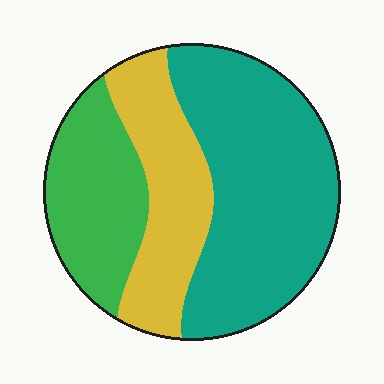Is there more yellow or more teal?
Teal.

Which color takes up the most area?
Teal, at roughly 50%.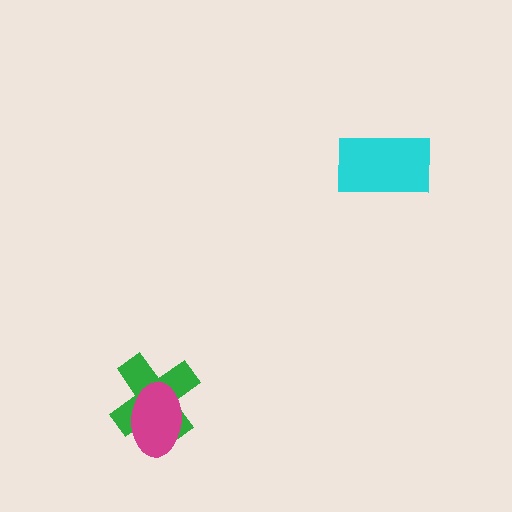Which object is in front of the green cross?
The magenta ellipse is in front of the green cross.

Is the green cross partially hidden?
Yes, it is partially covered by another shape.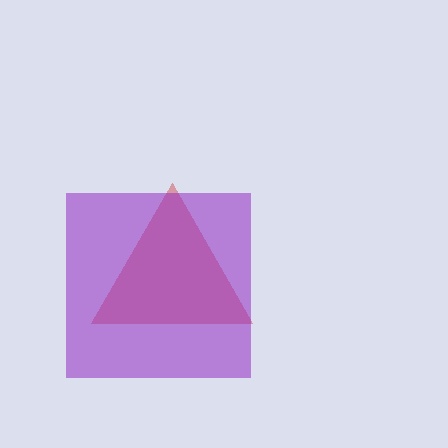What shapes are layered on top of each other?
The layered shapes are: a red triangle, a purple square.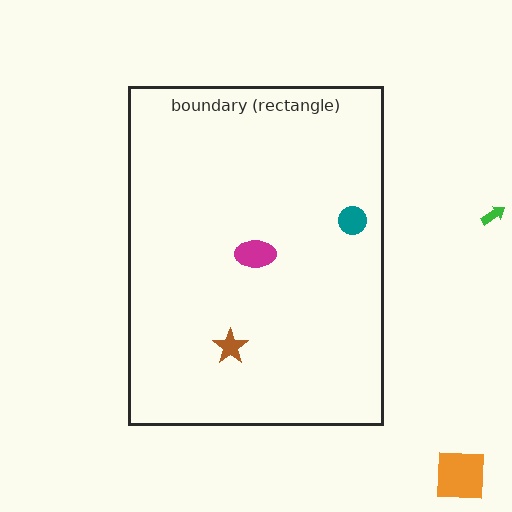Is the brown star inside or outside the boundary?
Inside.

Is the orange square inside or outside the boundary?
Outside.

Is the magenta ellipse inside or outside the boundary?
Inside.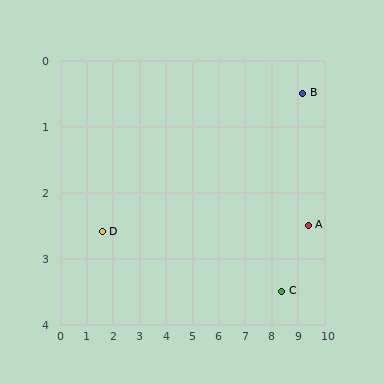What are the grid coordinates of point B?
Point B is at approximately (9.2, 0.5).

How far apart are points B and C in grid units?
Points B and C are about 3.1 grid units apart.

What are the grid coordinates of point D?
Point D is at approximately (1.6, 2.6).